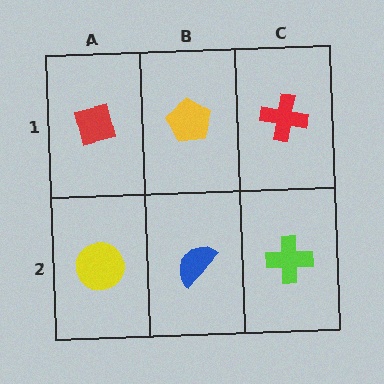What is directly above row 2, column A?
A red square.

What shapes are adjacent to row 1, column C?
A lime cross (row 2, column C), a yellow pentagon (row 1, column B).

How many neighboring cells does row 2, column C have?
2.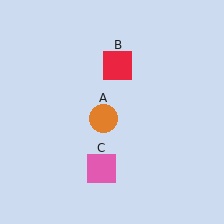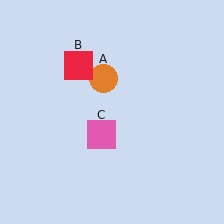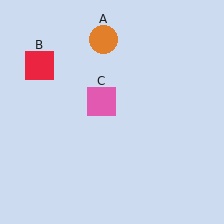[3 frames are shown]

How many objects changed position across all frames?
3 objects changed position: orange circle (object A), red square (object B), pink square (object C).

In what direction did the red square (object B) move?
The red square (object B) moved left.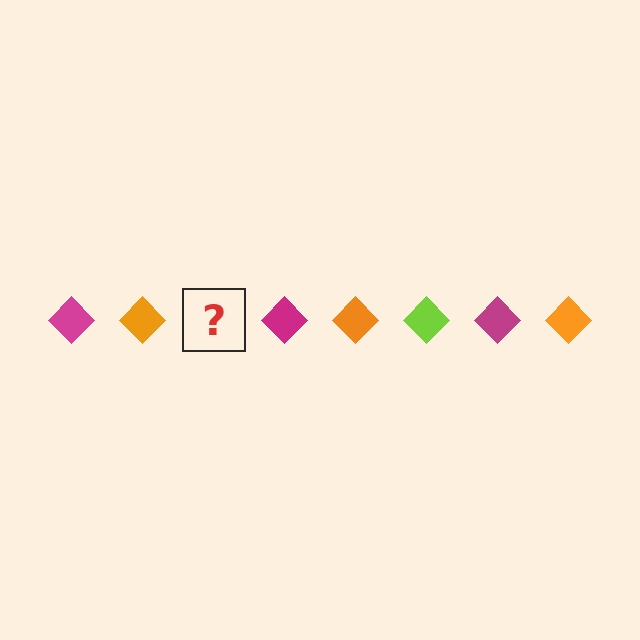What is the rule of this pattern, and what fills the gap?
The rule is that the pattern cycles through magenta, orange, lime diamonds. The gap should be filled with a lime diamond.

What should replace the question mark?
The question mark should be replaced with a lime diamond.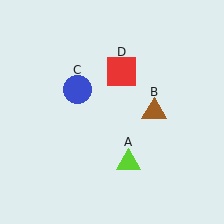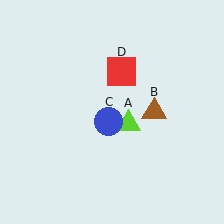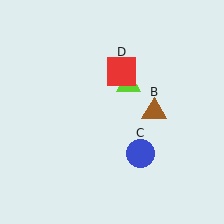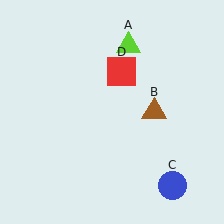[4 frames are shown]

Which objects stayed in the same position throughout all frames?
Brown triangle (object B) and red square (object D) remained stationary.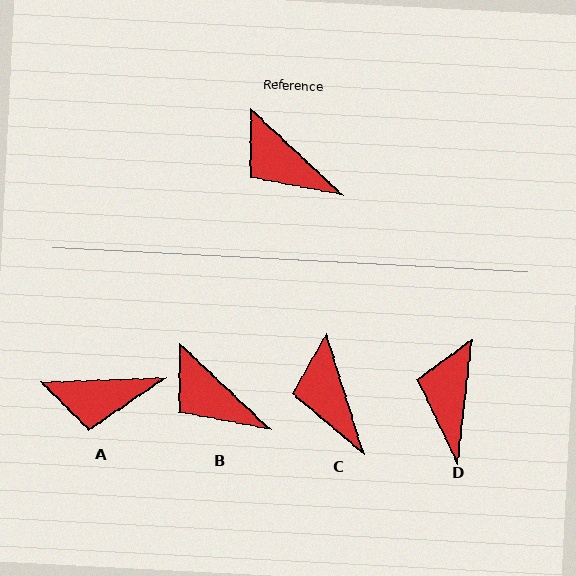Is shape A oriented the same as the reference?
No, it is off by about 45 degrees.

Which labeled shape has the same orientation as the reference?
B.